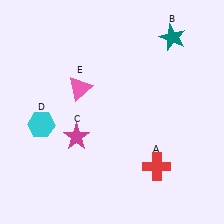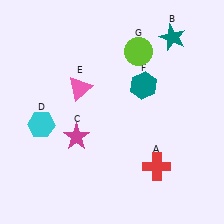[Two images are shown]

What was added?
A teal hexagon (F), a lime circle (G) were added in Image 2.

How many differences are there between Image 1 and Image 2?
There are 2 differences between the two images.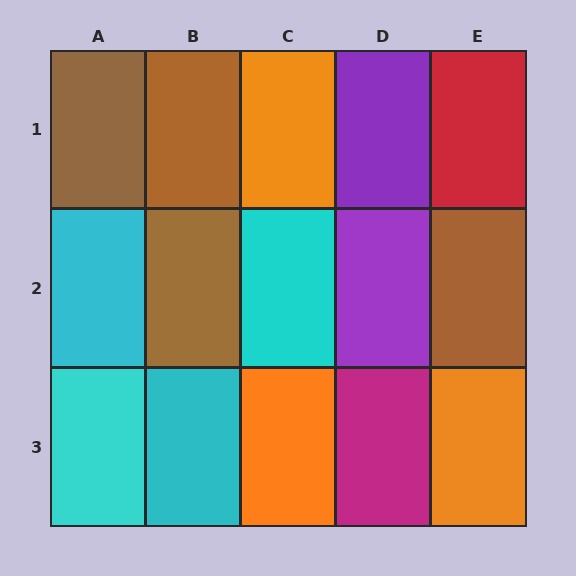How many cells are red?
1 cell is red.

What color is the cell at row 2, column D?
Purple.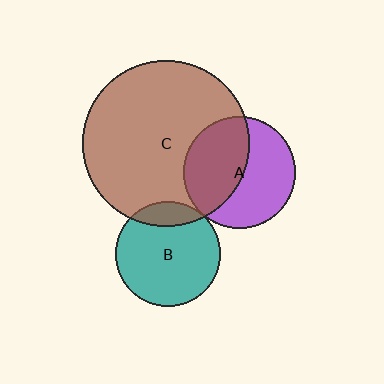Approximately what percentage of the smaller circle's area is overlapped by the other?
Approximately 45%.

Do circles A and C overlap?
Yes.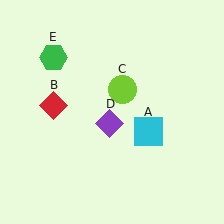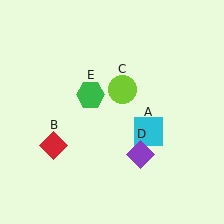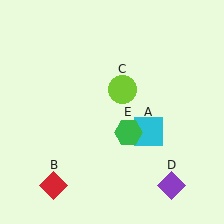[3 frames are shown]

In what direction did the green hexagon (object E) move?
The green hexagon (object E) moved down and to the right.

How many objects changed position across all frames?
3 objects changed position: red diamond (object B), purple diamond (object D), green hexagon (object E).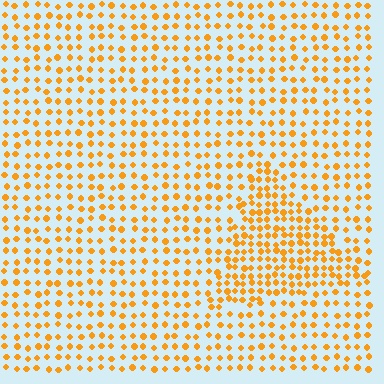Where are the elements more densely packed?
The elements are more densely packed inside the triangle boundary.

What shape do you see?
I see a triangle.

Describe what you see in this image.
The image contains small orange elements arranged at two different densities. A triangle-shaped region is visible where the elements are more densely packed than the surrounding area.